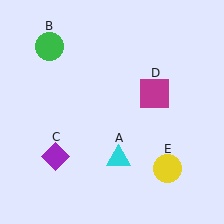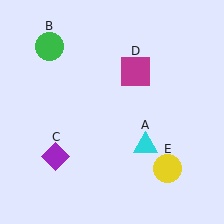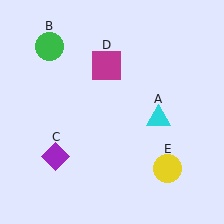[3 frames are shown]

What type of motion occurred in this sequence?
The cyan triangle (object A), magenta square (object D) rotated counterclockwise around the center of the scene.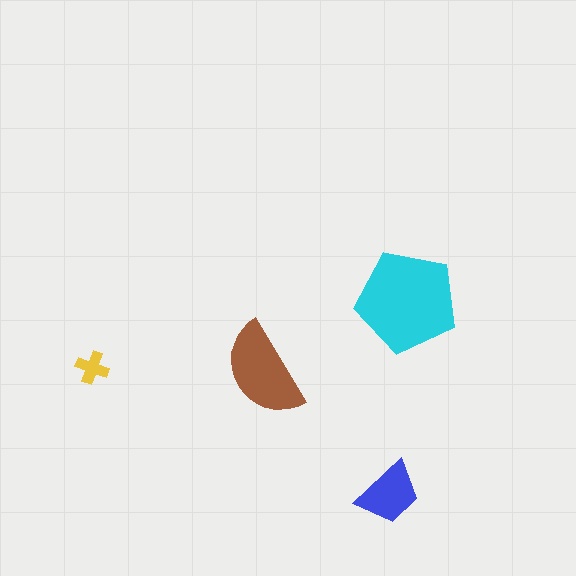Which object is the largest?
The cyan pentagon.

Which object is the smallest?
The yellow cross.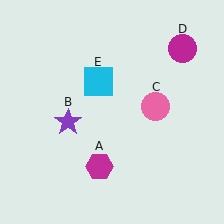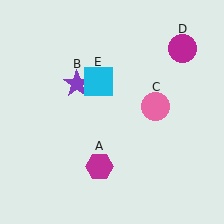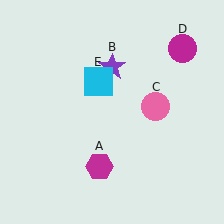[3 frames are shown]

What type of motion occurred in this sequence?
The purple star (object B) rotated clockwise around the center of the scene.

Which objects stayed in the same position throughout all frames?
Magenta hexagon (object A) and pink circle (object C) and magenta circle (object D) and cyan square (object E) remained stationary.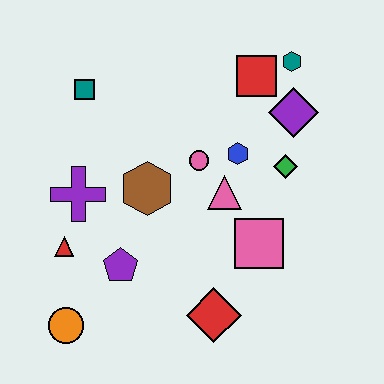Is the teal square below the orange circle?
No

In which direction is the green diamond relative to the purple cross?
The green diamond is to the right of the purple cross.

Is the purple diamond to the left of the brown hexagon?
No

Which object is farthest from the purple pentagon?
The teal hexagon is farthest from the purple pentagon.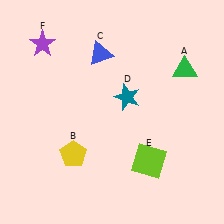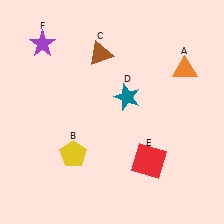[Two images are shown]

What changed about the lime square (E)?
In Image 1, E is lime. In Image 2, it changed to red.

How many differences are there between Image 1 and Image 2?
There are 3 differences between the two images.